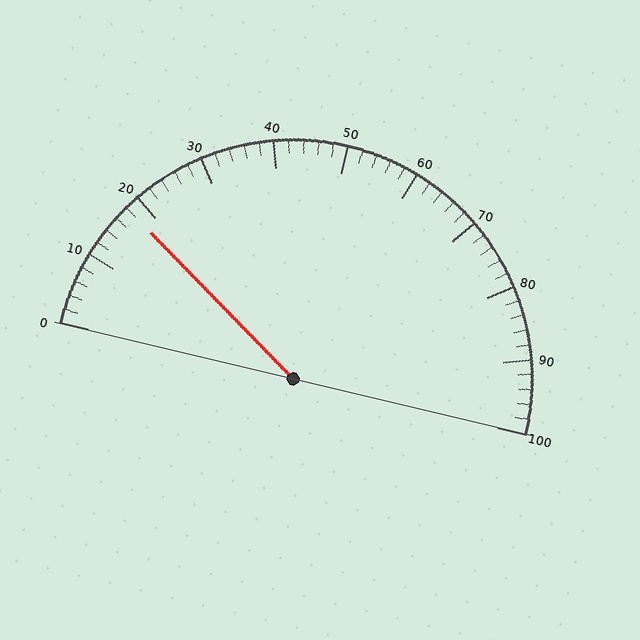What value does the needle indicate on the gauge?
The needle indicates approximately 18.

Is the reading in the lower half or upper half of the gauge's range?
The reading is in the lower half of the range (0 to 100).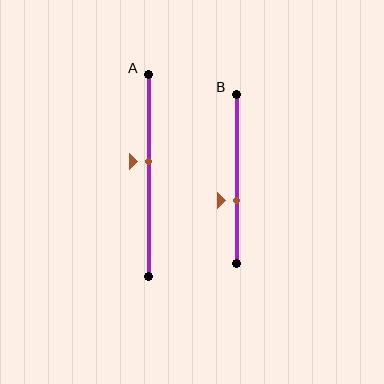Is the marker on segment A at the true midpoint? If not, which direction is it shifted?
No, the marker on segment A is shifted upward by about 7% of the segment length.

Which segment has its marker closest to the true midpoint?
Segment A has its marker closest to the true midpoint.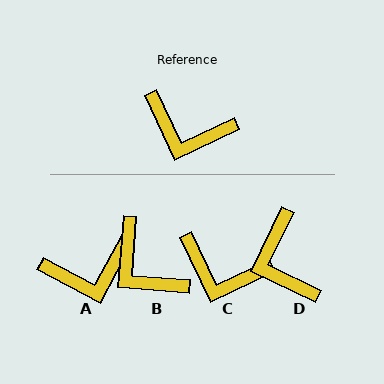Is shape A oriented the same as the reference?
No, it is off by about 37 degrees.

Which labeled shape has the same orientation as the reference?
C.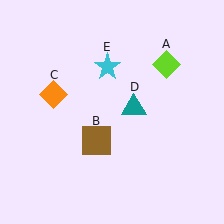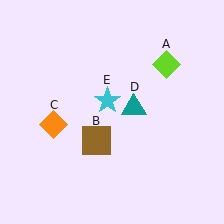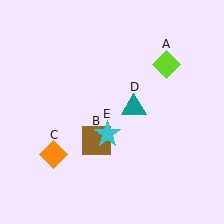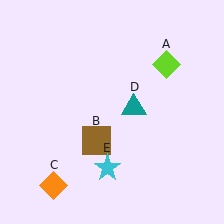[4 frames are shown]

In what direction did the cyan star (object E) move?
The cyan star (object E) moved down.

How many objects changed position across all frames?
2 objects changed position: orange diamond (object C), cyan star (object E).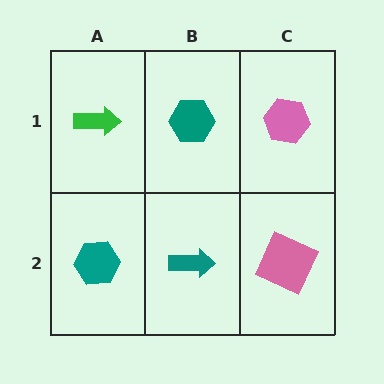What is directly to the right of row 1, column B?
A pink hexagon.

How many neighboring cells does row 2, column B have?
3.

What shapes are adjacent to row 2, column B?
A teal hexagon (row 1, column B), a teal hexagon (row 2, column A), a pink square (row 2, column C).